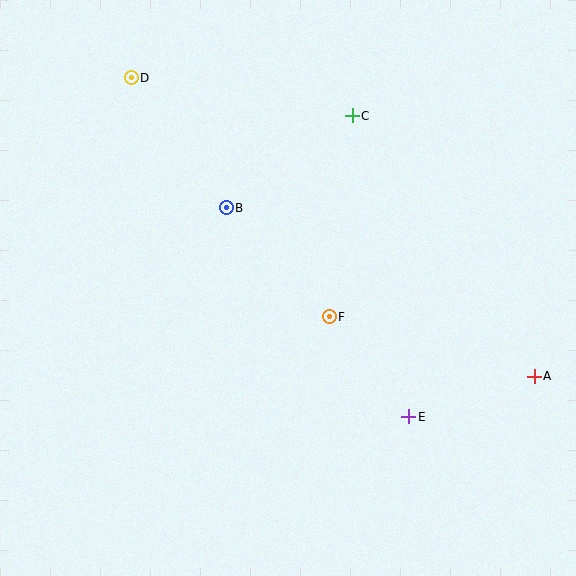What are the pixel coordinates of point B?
Point B is at (226, 208).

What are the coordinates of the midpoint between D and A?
The midpoint between D and A is at (333, 227).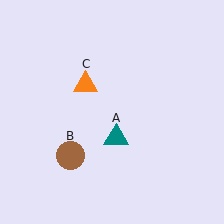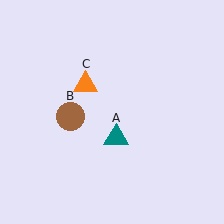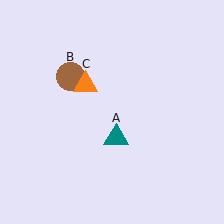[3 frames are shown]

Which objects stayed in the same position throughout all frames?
Teal triangle (object A) and orange triangle (object C) remained stationary.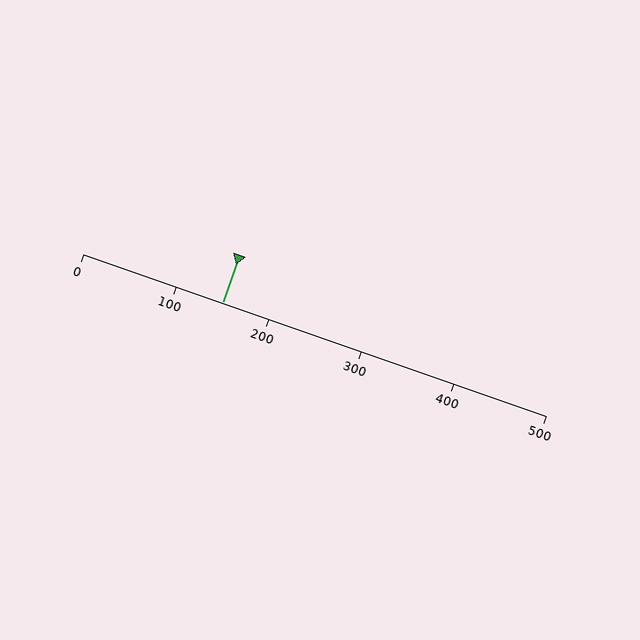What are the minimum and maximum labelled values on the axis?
The axis runs from 0 to 500.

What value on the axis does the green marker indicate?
The marker indicates approximately 150.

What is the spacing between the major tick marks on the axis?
The major ticks are spaced 100 apart.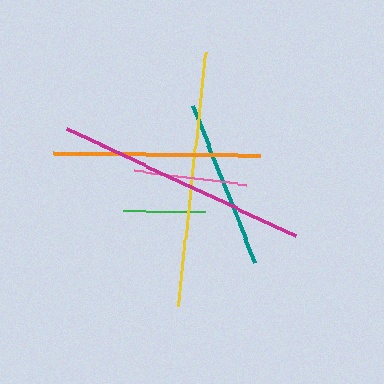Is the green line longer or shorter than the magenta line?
The magenta line is longer than the green line.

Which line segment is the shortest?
The green line is the shortest at approximately 82 pixels.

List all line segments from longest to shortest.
From longest to shortest: yellow, magenta, orange, teal, pink, green.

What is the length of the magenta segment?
The magenta segment is approximately 253 pixels long.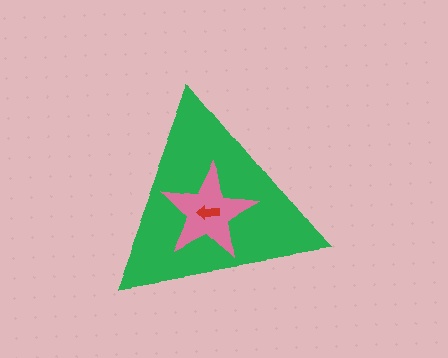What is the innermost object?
The red arrow.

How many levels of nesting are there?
3.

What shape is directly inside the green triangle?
The pink star.